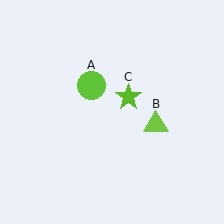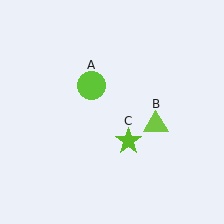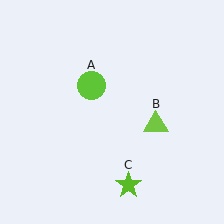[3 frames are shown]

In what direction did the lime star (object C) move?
The lime star (object C) moved down.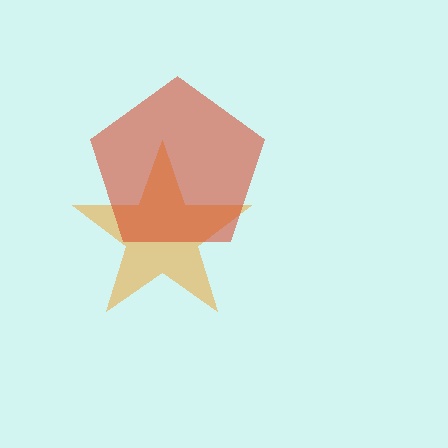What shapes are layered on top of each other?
The layered shapes are: an orange star, a red pentagon.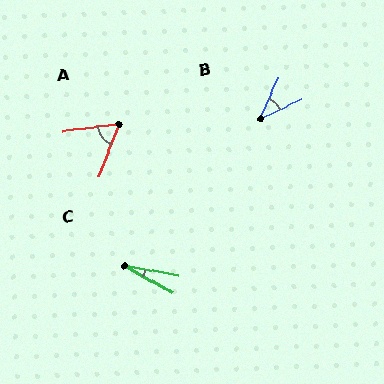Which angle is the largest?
A, at approximately 63 degrees.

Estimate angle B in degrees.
Approximately 40 degrees.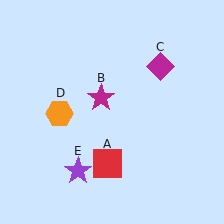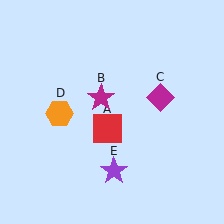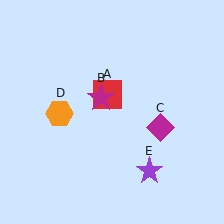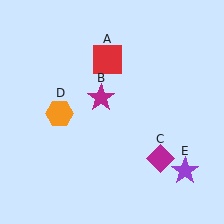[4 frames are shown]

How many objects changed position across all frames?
3 objects changed position: red square (object A), magenta diamond (object C), purple star (object E).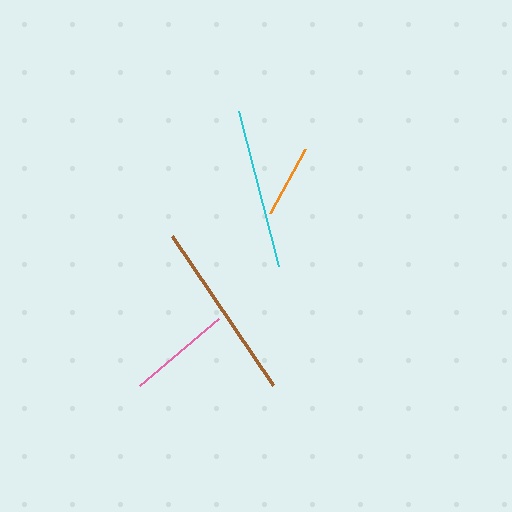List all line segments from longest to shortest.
From longest to shortest: brown, cyan, pink, orange.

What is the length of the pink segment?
The pink segment is approximately 103 pixels long.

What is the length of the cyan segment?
The cyan segment is approximately 160 pixels long.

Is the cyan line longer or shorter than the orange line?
The cyan line is longer than the orange line.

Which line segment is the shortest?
The orange line is the shortest at approximately 73 pixels.